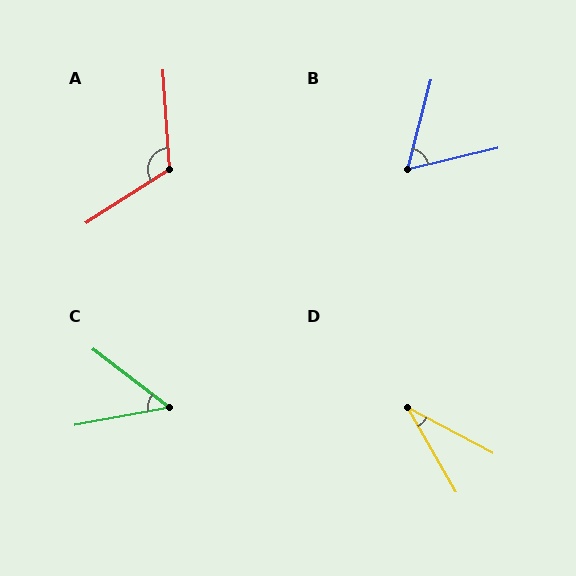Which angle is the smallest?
D, at approximately 32 degrees.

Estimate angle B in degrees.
Approximately 62 degrees.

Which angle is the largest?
A, at approximately 119 degrees.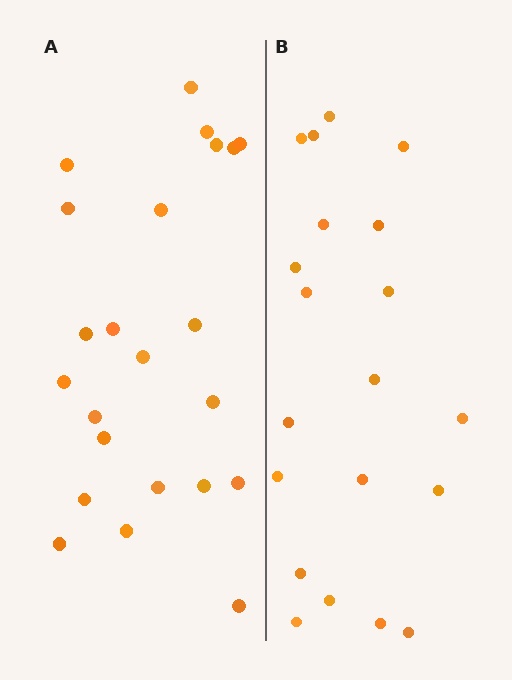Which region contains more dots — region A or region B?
Region A (the left region) has more dots.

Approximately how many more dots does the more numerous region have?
Region A has just a few more — roughly 2 or 3 more dots than region B.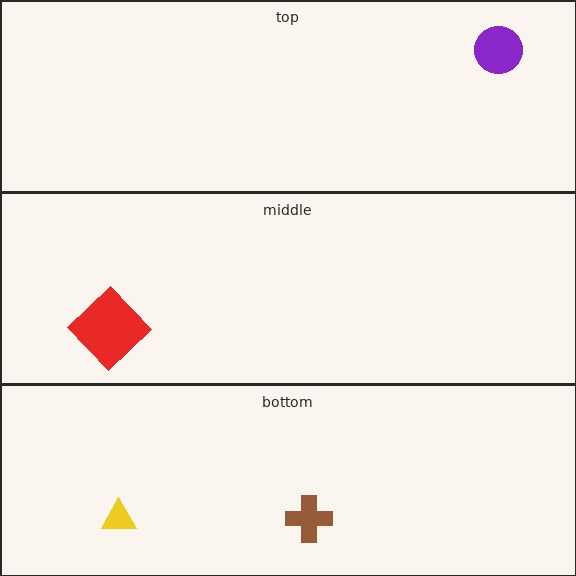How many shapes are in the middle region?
1.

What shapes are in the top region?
The purple circle.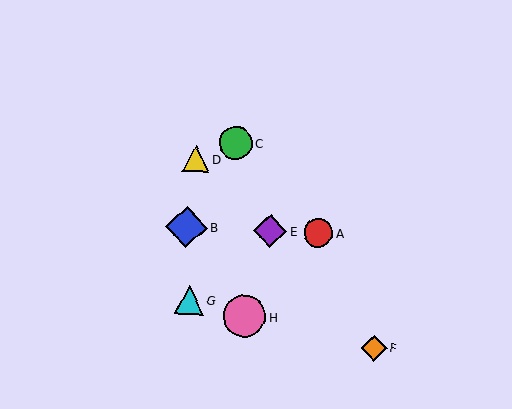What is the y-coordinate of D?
Object D is at y≈159.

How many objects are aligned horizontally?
3 objects (A, B, E) are aligned horizontally.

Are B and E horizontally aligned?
Yes, both are at y≈227.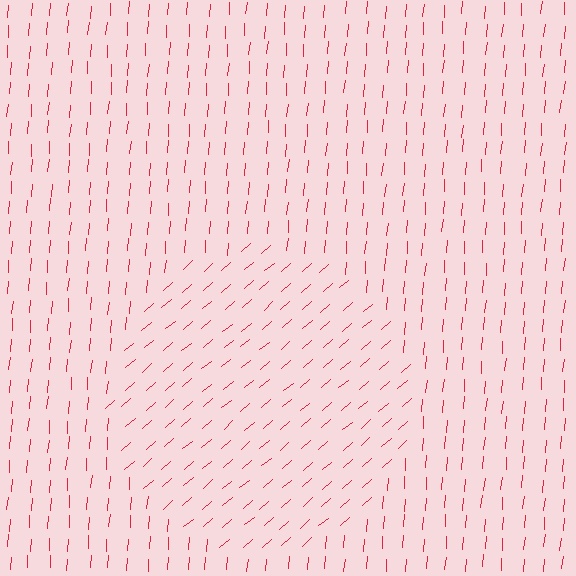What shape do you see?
I see a circle.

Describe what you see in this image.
The image is filled with small red line segments. A circle region in the image has lines oriented differently from the surrounding lines, creating a visible texture boundary.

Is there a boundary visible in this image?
Yes, there is a texture boundary formed by a change in line orientation.